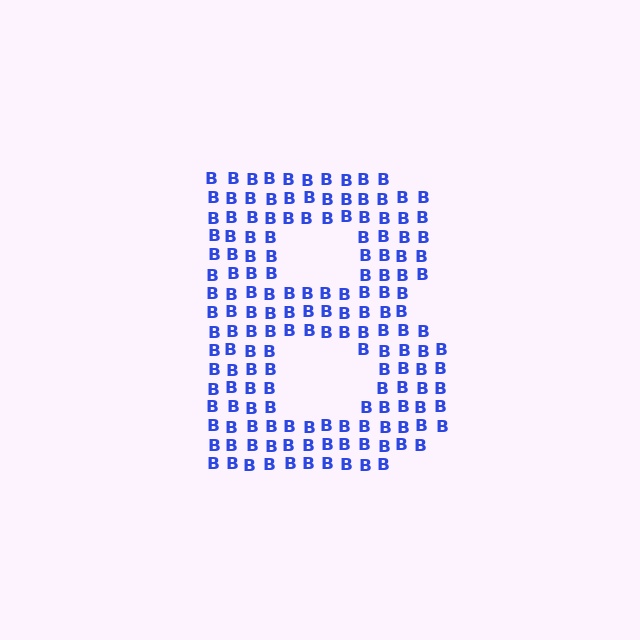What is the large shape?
The large shape is the letter B.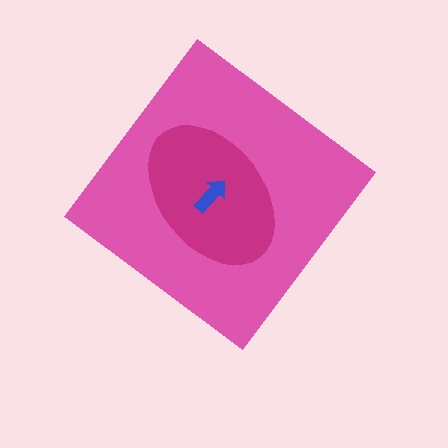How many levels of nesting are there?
3.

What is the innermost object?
The blue arrow.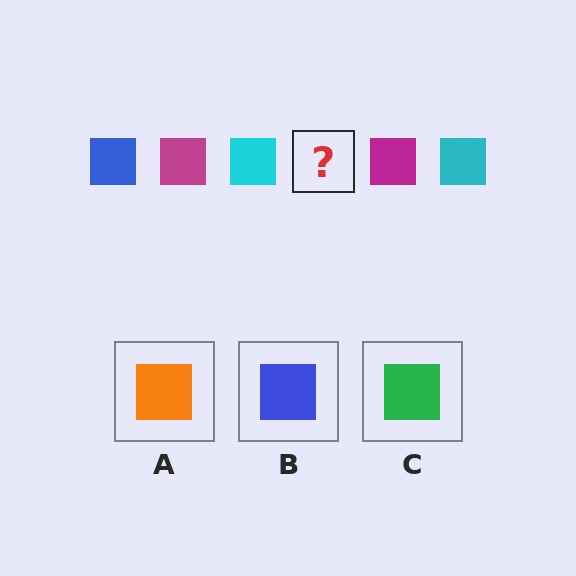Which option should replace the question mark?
Option B.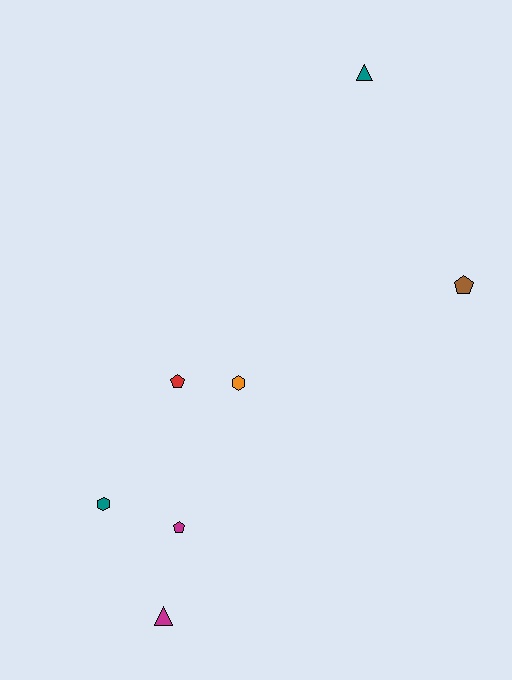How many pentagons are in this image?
There are 3 pentagons.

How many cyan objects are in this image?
There are no cyan objects.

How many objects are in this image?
There are 7 objects.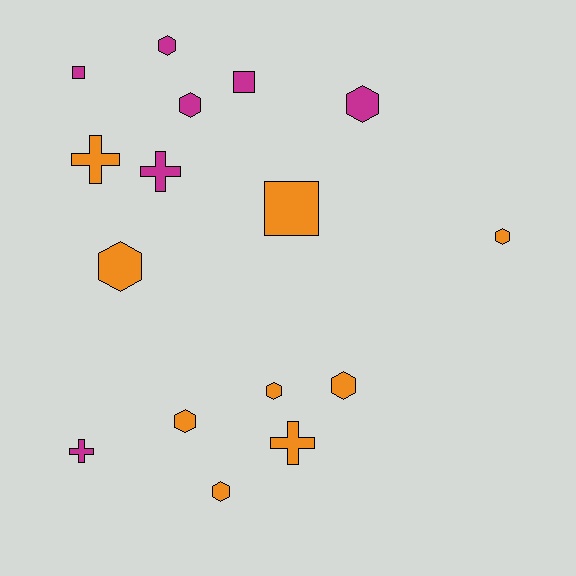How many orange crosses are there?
There are 2 orange crosses.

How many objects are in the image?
There are 16 objects.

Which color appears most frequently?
Orange, with 9 objects.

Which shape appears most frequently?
Hexagon, with 9 objects.